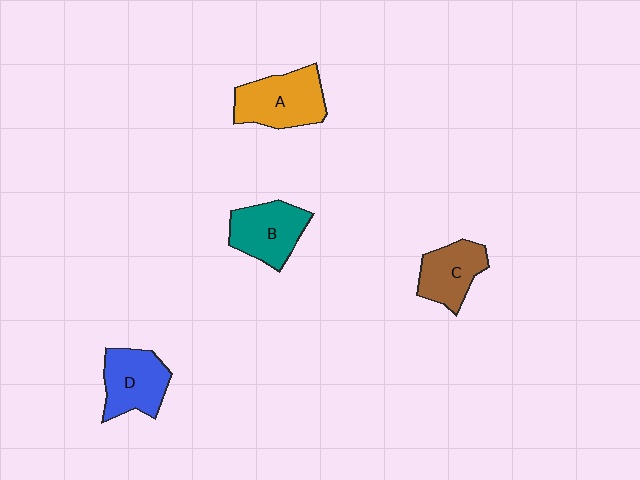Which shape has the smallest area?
Shape C (brown).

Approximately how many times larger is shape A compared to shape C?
Approximately 1.3 times.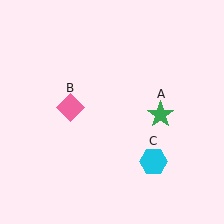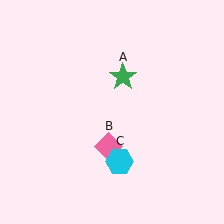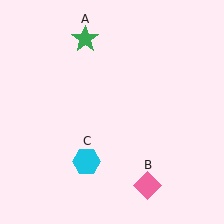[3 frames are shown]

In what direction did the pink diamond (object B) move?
The pink diamond (object B) moved down and to the right.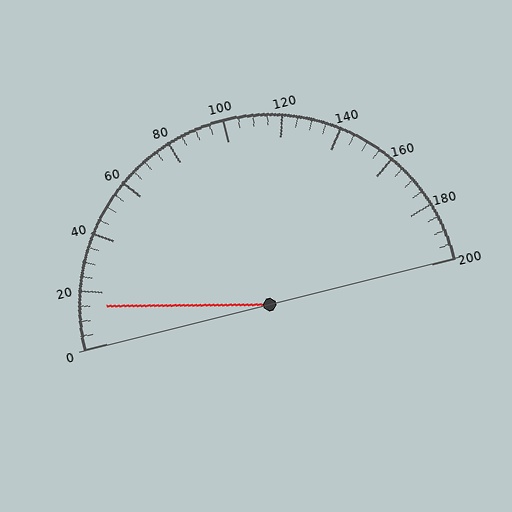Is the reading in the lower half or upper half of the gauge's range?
The reading is in the lower half of the range (0 to 200).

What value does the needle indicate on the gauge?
The needle indicates approximately 15.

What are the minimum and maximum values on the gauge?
The gauge ranges from 0 to 200.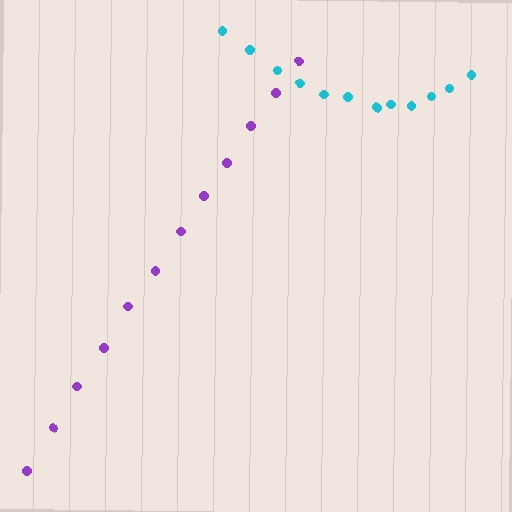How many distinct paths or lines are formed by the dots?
There are 2 distinct paths.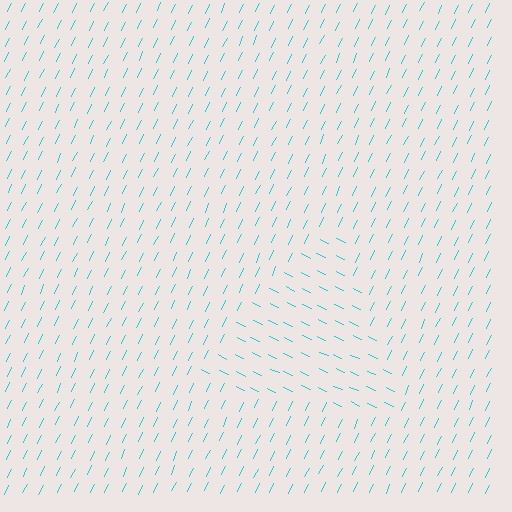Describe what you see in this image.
The image is filled with small cyan line segments. A triangle region in the image has lines oriented differently from the surrounding lines, creating a visible texture boundary.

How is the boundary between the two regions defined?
The boundary is defined purely by a change in line orientation (approximately 90 degrees difference). All lines are the same color and thickness.